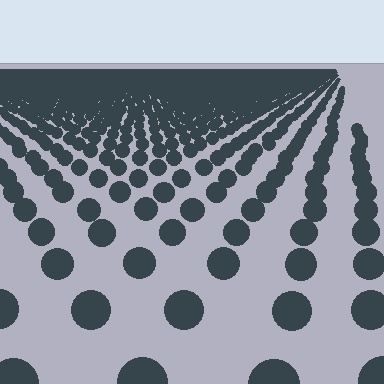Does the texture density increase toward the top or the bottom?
Density increases toward the top.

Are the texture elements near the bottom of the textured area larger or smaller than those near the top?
Larger. Near the bottom, elements are closer to the viewer and appear at a bigger on-screen size.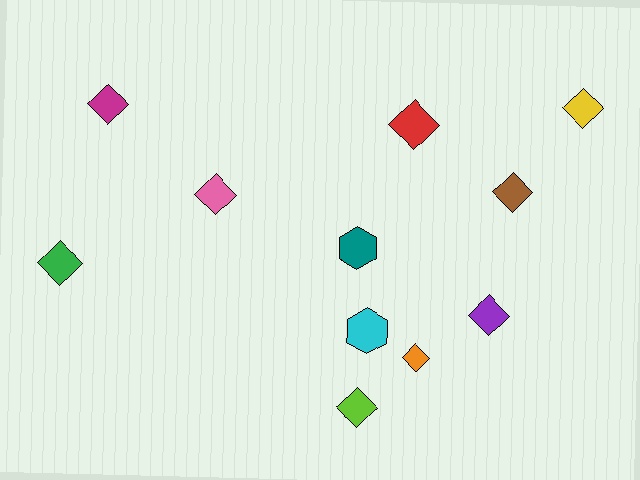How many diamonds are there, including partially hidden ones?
There are 9 diamonds.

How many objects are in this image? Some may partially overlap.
There are 11 objects.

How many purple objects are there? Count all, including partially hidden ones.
There is 1 purple object.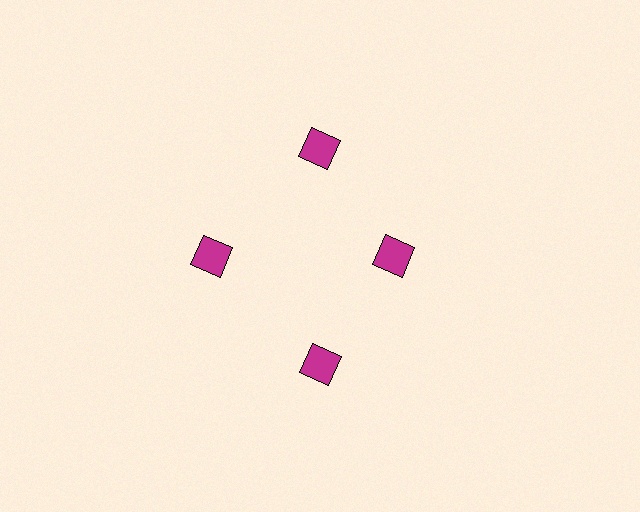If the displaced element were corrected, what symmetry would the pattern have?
It would have 4-fold rotational symmetry — the pattern would map onto itself every 90 degrees.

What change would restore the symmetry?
The symmetry would be restored by moving it outward, back onto the ring so that all 4 squares sit at equal angles and equal distance from the center.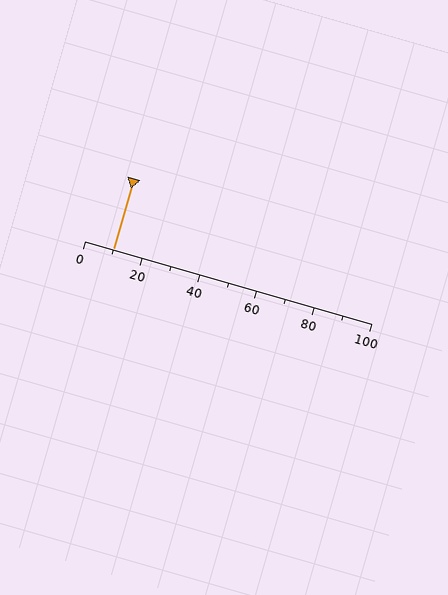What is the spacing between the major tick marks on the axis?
The major ticks are spaced 20 apart.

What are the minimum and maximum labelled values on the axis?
The axis runs from 0 to 100.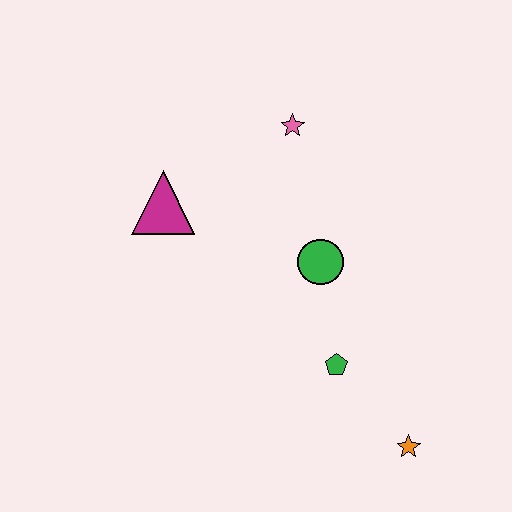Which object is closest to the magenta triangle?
The pink star is closest to the magenta triangle.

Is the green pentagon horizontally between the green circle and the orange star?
Yes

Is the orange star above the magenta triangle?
No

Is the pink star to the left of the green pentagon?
Yes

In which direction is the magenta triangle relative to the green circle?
The magenta triangle is to the left of the green circle.